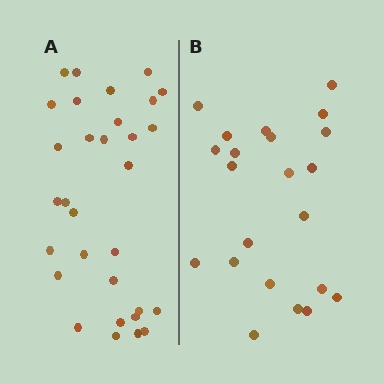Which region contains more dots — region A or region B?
Region A (the left region) has more dots.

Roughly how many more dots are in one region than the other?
Region A has roughly 8 or so more dots than region B.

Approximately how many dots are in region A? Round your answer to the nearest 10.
About 30 dots. (The exact count is 31, which rounds to 30.)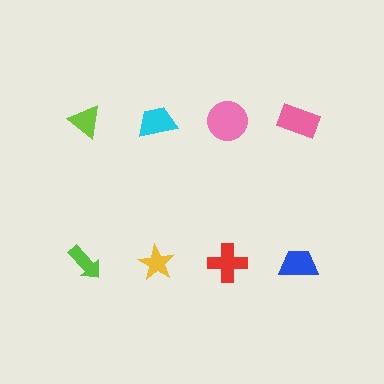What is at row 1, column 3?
A pink circle.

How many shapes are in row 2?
4 shapes.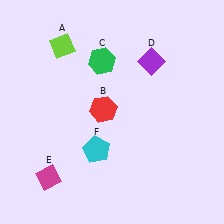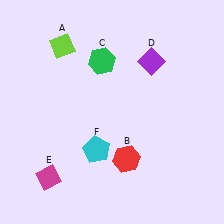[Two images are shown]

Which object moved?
The red hexagon (B) moved down.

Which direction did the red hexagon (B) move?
The red hexagon (B) moved down.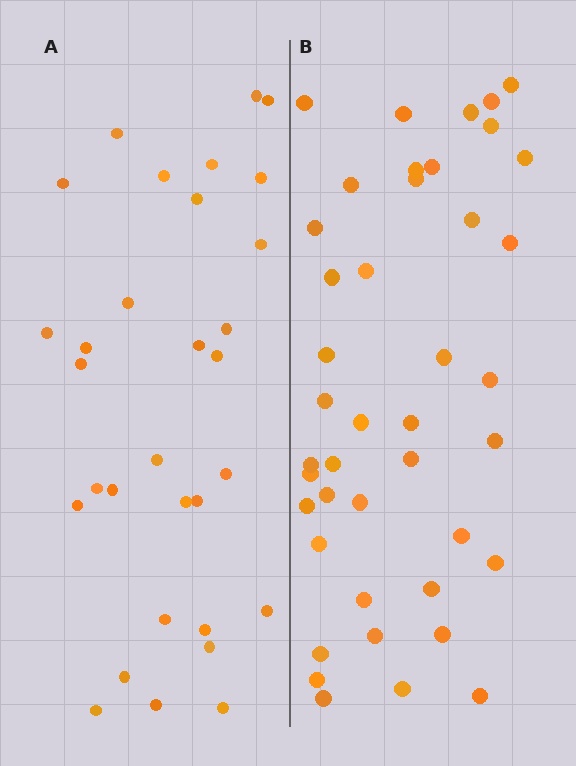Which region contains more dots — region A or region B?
Region B (the right region) has more dots.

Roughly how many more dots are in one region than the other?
Region B has roughly 12 or so more dots than region A.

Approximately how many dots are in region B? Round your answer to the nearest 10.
About 40 dots. (The exact count is 42, which rounds to 40.)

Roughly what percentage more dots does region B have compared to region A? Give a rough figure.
About 35% more.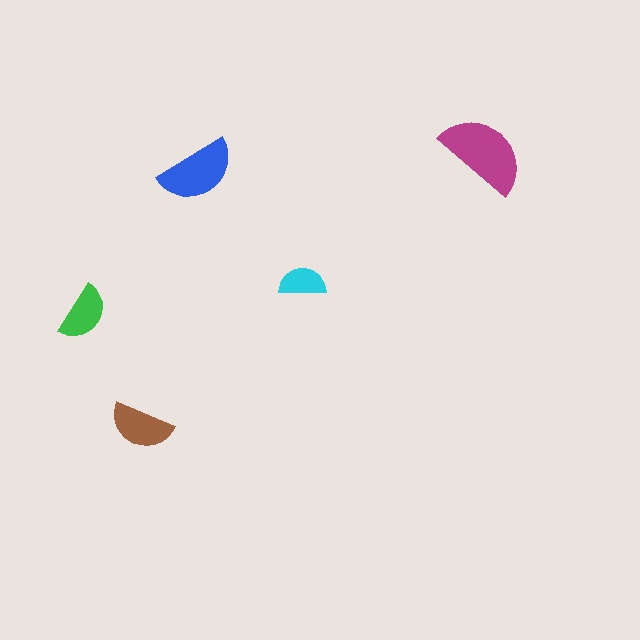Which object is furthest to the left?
The green semicircle is leftmost.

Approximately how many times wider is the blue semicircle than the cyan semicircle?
About 1.5 times wider.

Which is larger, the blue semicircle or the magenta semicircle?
The magenta one.